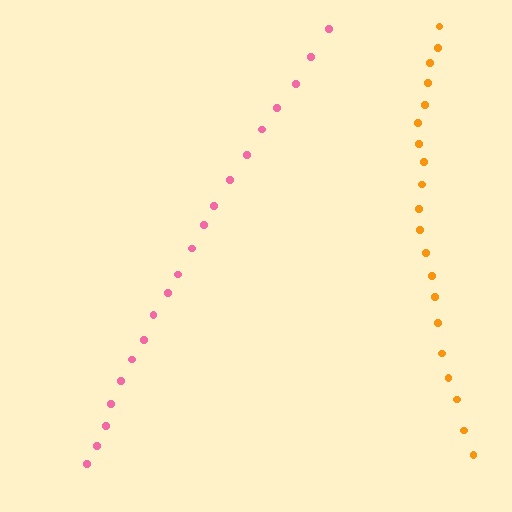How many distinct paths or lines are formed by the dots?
There are 2 distinct paths.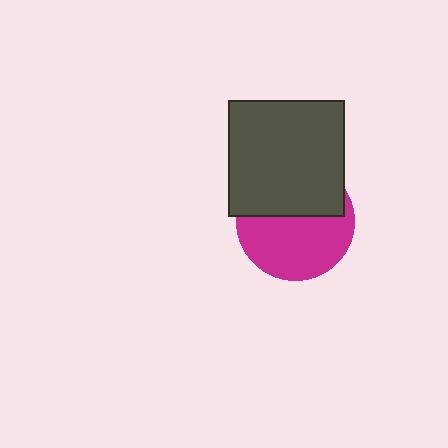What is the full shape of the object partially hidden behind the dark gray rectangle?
The partially hidden object is a magenta circle.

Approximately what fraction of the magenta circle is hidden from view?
Roughly 44% of the magenta circle is hidden behind the dark gray rectangle.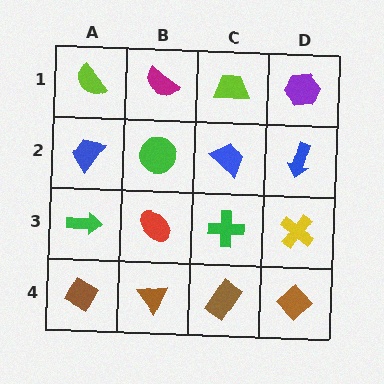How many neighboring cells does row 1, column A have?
2.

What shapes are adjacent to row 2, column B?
A magenta semicircle (row 1, column B), a red ellipse (row 3, column B), a blue trapezoid (row 2, column A), a blue trapezoid (row 2, column C).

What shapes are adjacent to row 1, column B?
A green circle (row 2, column B), a lime semicircle (row 1, column A), a lime trapezoid (row 1, column C).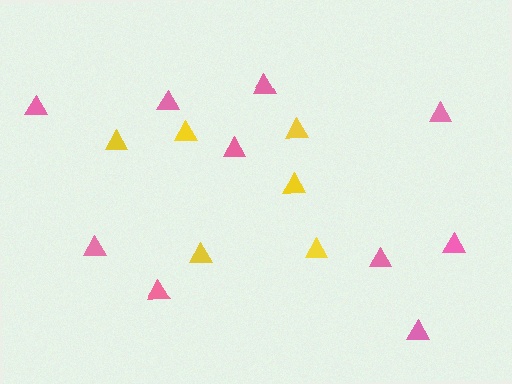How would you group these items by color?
There are 2 groups: one group of pink triangles (10) and one group of yellow triangles (6).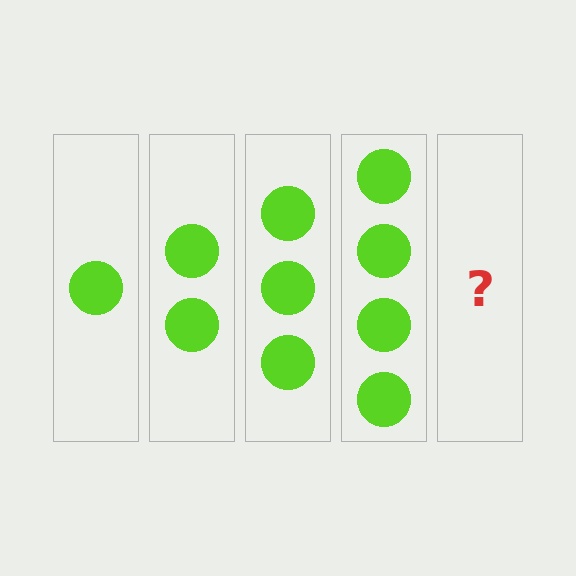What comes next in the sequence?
The next element should be 5 circles.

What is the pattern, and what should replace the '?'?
The pattern is that each step adds one more circle. The '?' should be 5 circles.